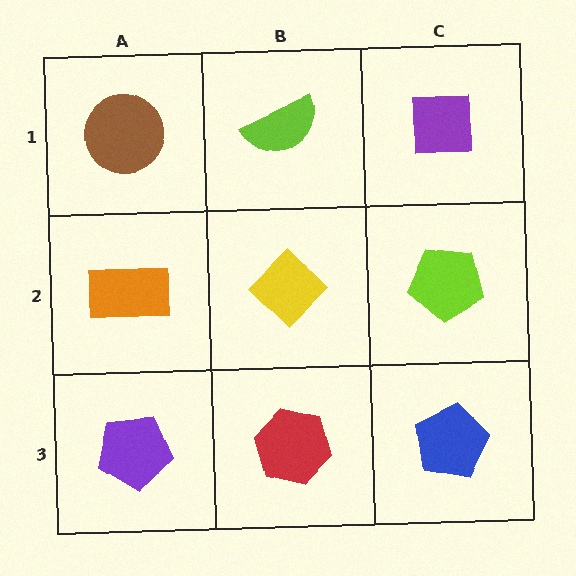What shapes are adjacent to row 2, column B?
A lime semicircle (row 1, column B), a red hexagon (row 3, column B), an orange rectangle (row 2, column A), a lime pentagon (row 2, column C).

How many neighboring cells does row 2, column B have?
4.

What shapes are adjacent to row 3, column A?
An orange rectangle (row 2, column A), a red hexagon (row 3, column B).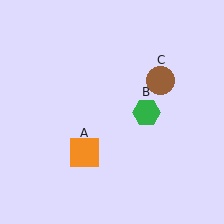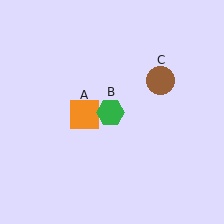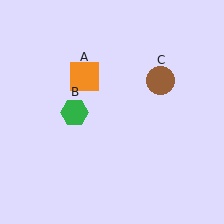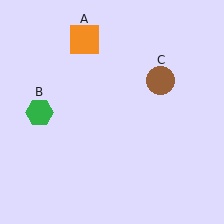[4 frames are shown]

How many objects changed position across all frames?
2 objects changed position: orange square (object A), green hexagon (object B).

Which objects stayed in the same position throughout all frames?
Brown circle (object C) remained stationary.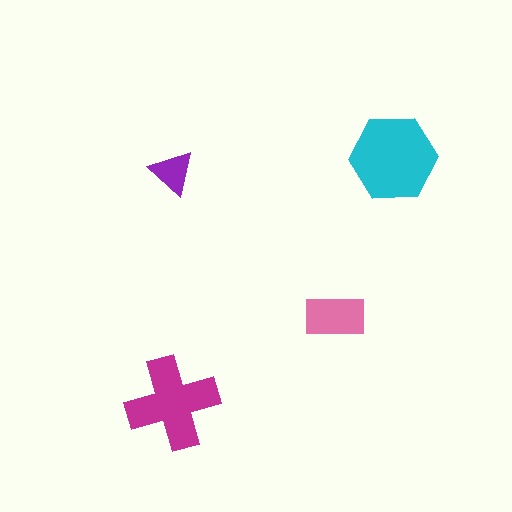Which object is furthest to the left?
The purple triangle is leftmost.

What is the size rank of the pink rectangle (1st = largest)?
3rd.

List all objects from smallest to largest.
The purple triangle, the pink rectangle, the magenta cross, the cyan hexagon.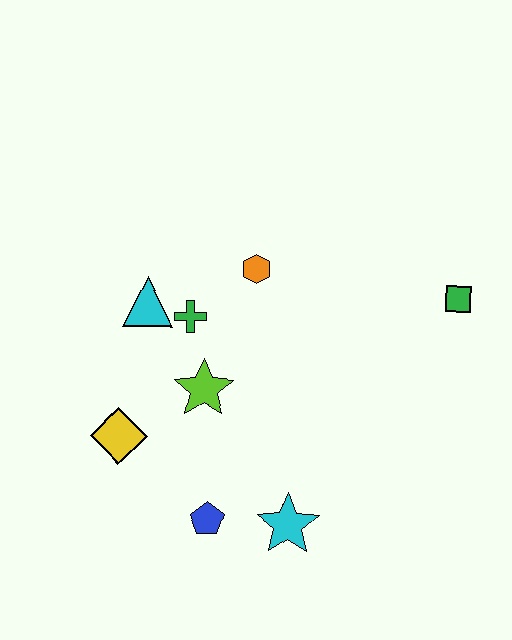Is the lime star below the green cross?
Yes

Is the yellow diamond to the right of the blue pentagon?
No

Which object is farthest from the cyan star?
The green square is farthest from the cyan star.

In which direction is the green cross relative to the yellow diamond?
The green cross is above the yellow diamond.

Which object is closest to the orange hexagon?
The green cross is closest to the orange hexagon.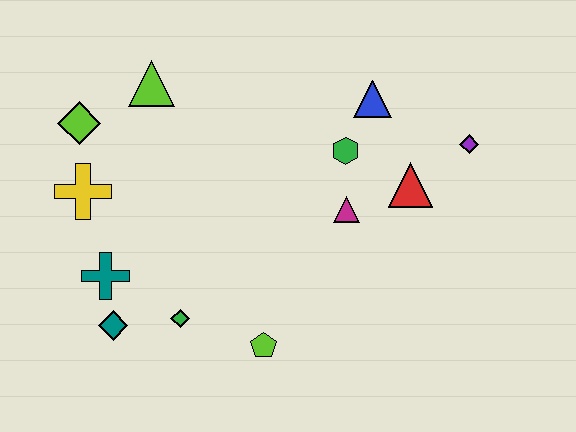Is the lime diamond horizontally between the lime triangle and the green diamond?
No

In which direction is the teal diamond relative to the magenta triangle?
The teal diamond is to the left of the magenta triangle.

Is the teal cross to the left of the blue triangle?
Yes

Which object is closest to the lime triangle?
The lime diamond is closest to the lime triangle.